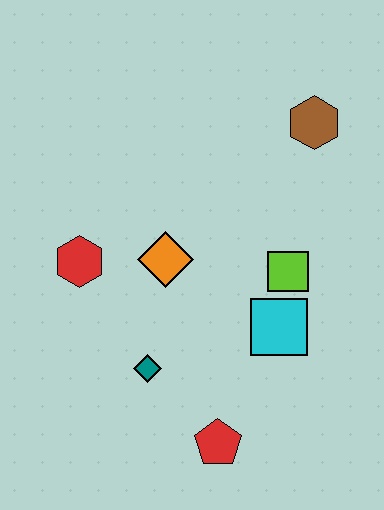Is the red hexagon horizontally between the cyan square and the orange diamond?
No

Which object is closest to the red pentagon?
The teal diamond is closest to the red pentagon.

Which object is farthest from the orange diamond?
The brown hexagon is farthest from the orange diamond.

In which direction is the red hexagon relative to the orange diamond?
The red hexagon is to the left of the orange diamond.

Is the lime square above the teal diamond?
Yes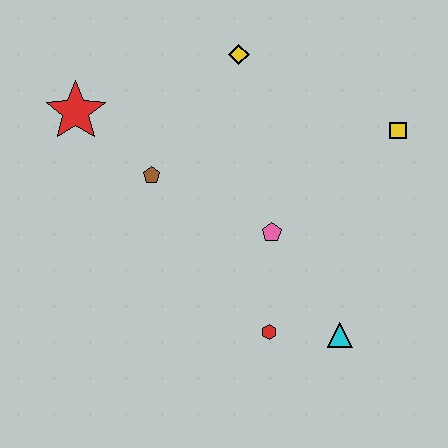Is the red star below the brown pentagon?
No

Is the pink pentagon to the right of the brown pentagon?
Yes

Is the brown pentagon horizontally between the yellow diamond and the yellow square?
No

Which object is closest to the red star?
The brown pentagon is closest to the red star.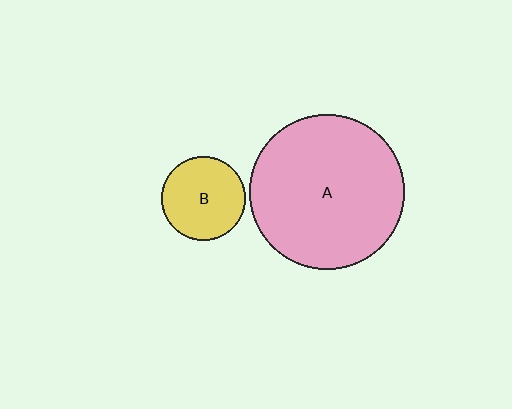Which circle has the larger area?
Circle A (pink).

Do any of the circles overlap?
No, none of the circles overlap.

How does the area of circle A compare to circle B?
Approximately 3.5 times.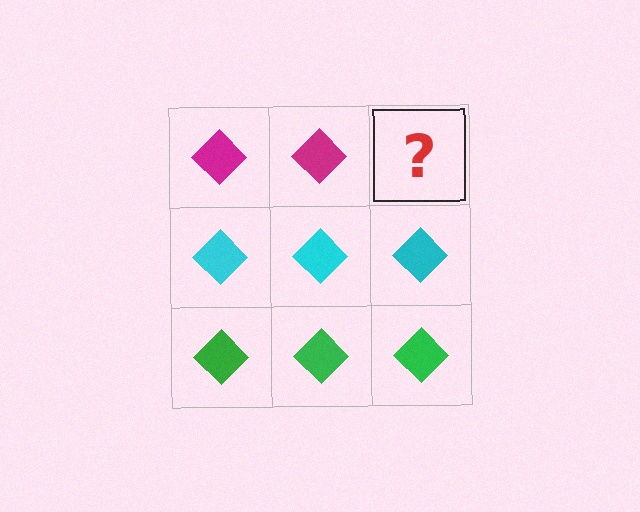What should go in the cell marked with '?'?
The missing cell should contain a magenta diamond.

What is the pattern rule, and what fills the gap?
The rule is that each row has a consistent color. The gap should be filled with a magenta diamond.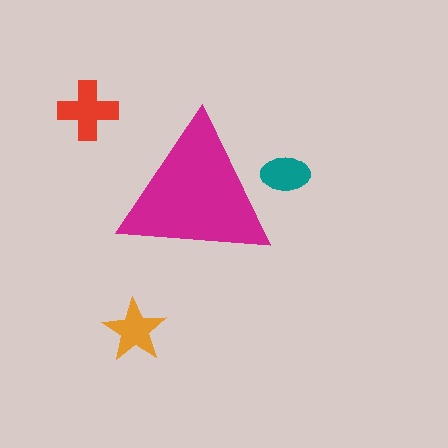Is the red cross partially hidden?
No, the red cross is fully visible.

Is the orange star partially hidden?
No, the orange star is fully visible.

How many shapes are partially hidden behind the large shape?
1 shape is partially hidden.